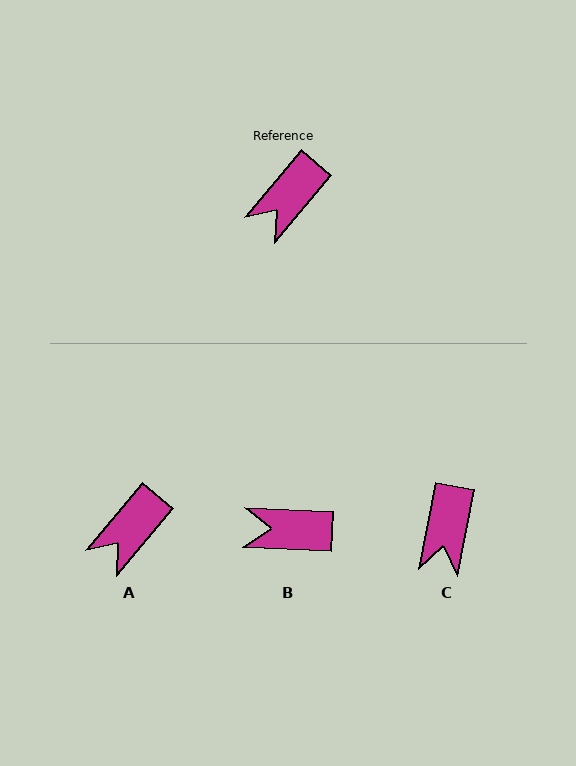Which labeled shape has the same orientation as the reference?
A.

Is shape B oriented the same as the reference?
No, it is off by about 53 degrees.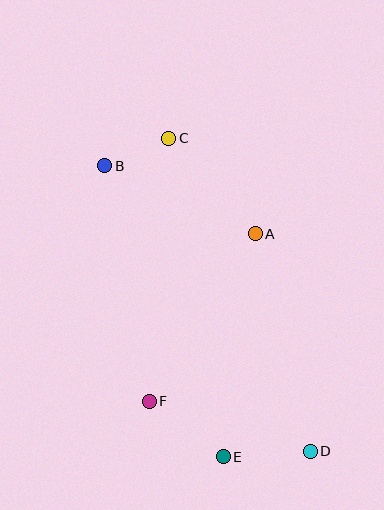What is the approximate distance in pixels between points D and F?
The distance between D and F is approximately 168 pixels.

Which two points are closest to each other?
Points B and C are closest to each other.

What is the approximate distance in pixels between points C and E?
The distance between C and E is approximately 323 pixels.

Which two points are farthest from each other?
Points B and D are farthest from each other.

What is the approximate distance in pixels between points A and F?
The distance between A and F is approximately 199 pixels.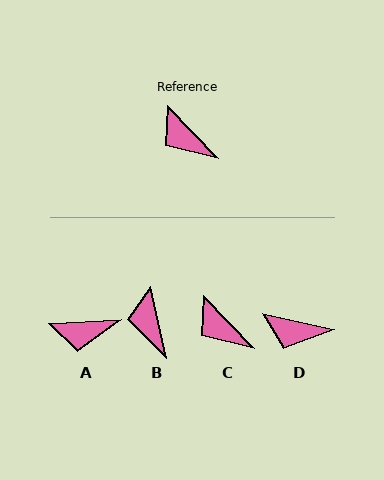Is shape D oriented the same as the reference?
No, it is off by about 34 degrees.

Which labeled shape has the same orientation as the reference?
C.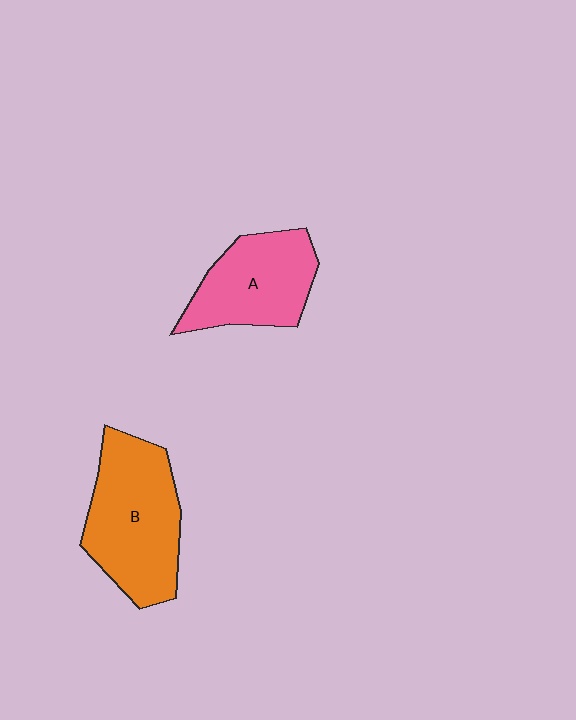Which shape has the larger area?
Shape B (orange).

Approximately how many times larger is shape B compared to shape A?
Approximately 1.3 times.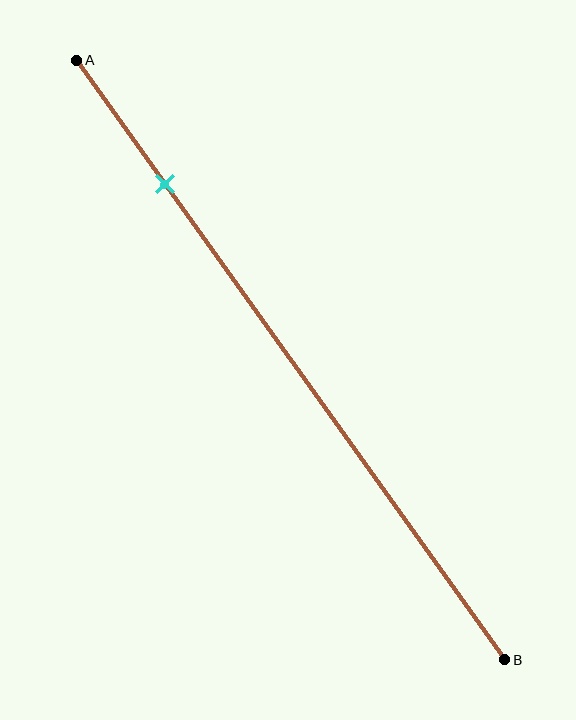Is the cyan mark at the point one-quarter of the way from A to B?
No, the mark is at about 20% from A, not at the 25% one-quarter point.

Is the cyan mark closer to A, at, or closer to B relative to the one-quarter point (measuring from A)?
The cyan mark is closer to point A than the one-quarter point of segment AB.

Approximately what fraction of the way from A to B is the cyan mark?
The cyan mark is approximately 20% of the way from A to B.